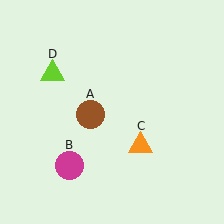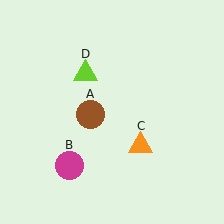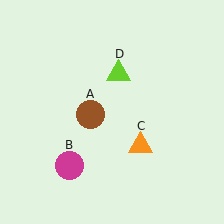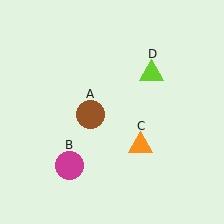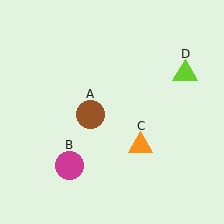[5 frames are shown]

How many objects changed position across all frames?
1 object changed position: lime triangle (object D).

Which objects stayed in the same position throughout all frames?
Brown circle (object A) and magenta circle (object B) and orange triangle (object C) remained stationary.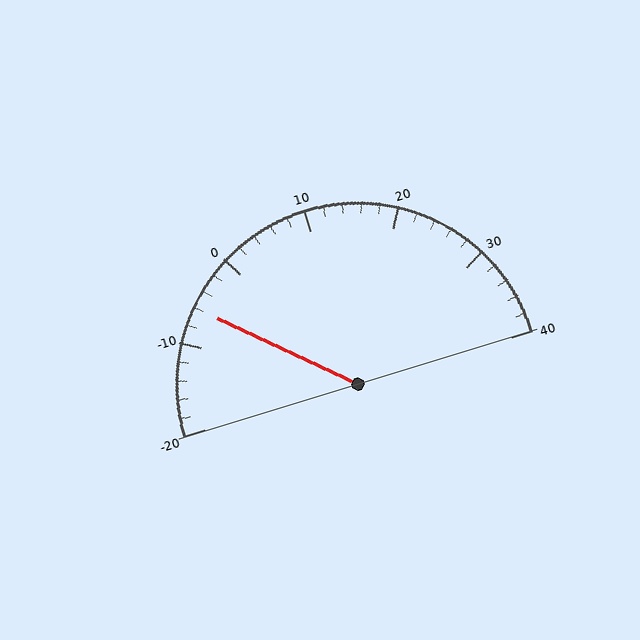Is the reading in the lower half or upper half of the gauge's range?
The reading is in the lower half of the range (-20 to 40).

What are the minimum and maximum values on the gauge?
The gauge ranges from -20 to 40.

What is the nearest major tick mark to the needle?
The nearest major tick mark is -10.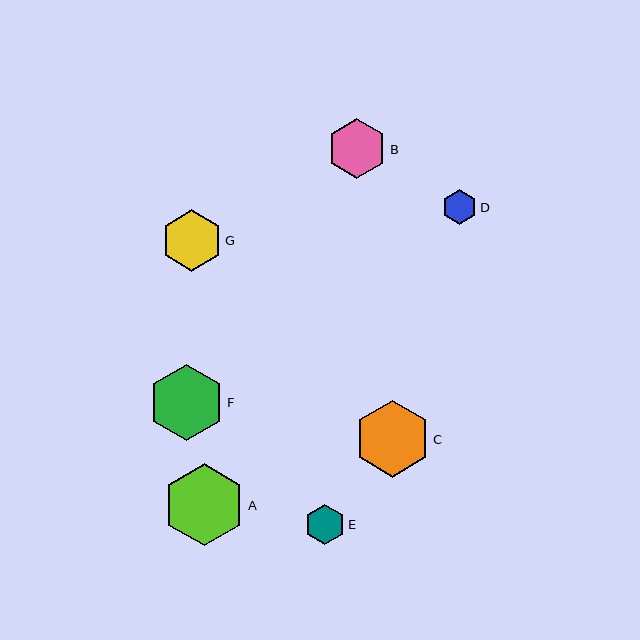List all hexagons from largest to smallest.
From largest to smallest: A, C, F, G, B, E, D.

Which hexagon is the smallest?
Hexagon D is the smallest with a size of approximately 35 pixels.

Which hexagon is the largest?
Hexagon A is the largest with a size of approximately 82 pixels.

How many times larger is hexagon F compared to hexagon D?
Hexagon F is approximately 2.2 times the size of hexagon D.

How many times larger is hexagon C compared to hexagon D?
Hexagon C is approximately 2.2 times the size of hexagon D.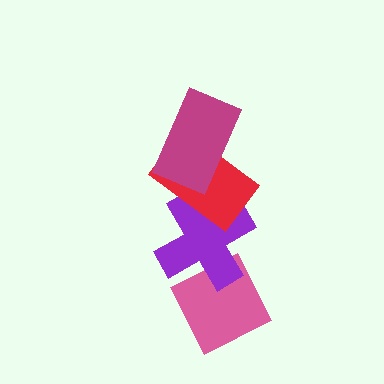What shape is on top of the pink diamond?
The purple cross is on top of the pink diamond.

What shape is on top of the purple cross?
The red rectangle is on top of the purple cross.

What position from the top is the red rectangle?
The red rectangle is 2nd from the top.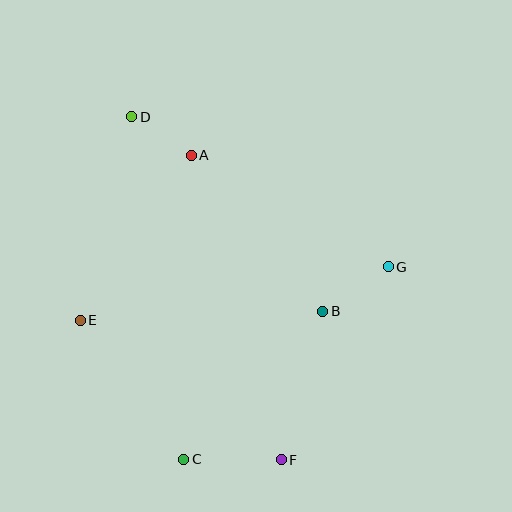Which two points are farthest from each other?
Points D and F are farthest from each other.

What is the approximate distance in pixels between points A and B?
The distance between A and B is approximately 204 pixels.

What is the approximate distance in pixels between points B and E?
The distance between B and E is approximately 242 pixels.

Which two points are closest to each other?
Points A and D are closest to each other.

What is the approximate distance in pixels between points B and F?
The distance between B and F is approximately 154 pixels.